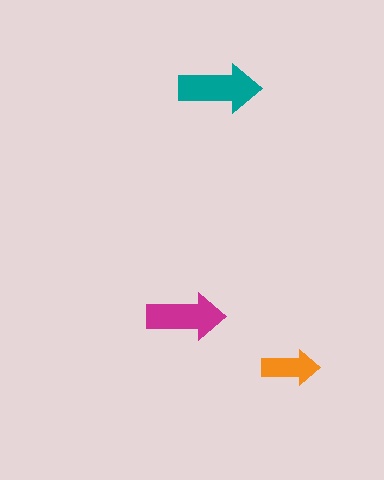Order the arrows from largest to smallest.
the teal one, the magenta one, the orange one.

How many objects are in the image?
There are 3 objects in the image.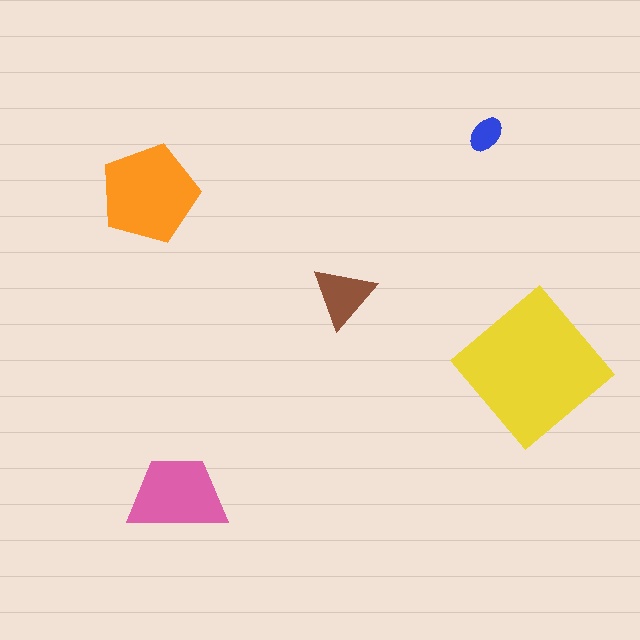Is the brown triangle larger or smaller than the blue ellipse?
Larger.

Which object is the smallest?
The blue ellipse.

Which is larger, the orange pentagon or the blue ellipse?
The orange pentagon.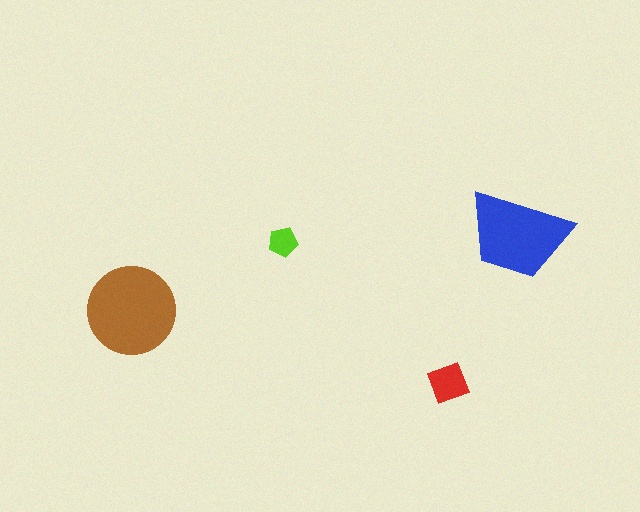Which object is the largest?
The brown circle.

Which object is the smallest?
The lime pentagon.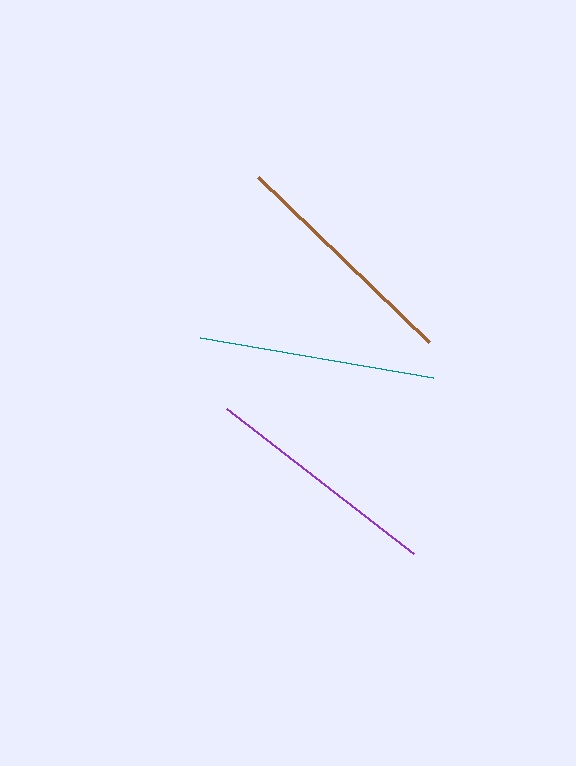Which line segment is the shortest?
The teal line is the shortest at approximately 236 pixels.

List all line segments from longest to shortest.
From longest to shortest: brown, purple, teal.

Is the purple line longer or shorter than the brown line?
The brown line is longer than the purple line.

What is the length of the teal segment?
The teal segment is approximately 236 pixels long.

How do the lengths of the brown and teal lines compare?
The brown and teal lines are approximately the same length.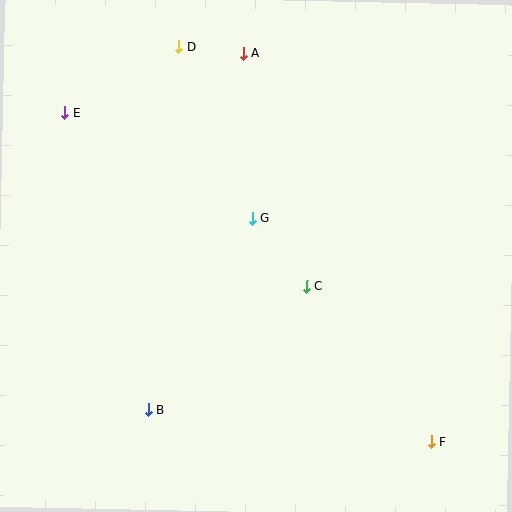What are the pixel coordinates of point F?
Point F is at (432, 442).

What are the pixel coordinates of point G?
Point G is at (252, 218).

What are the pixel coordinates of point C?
Point C is at (307, 286).